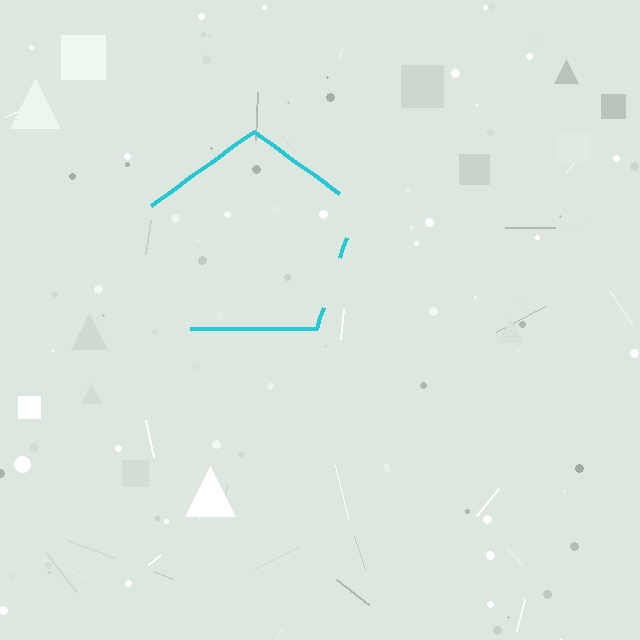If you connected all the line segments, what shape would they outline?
They would outline a pentagon.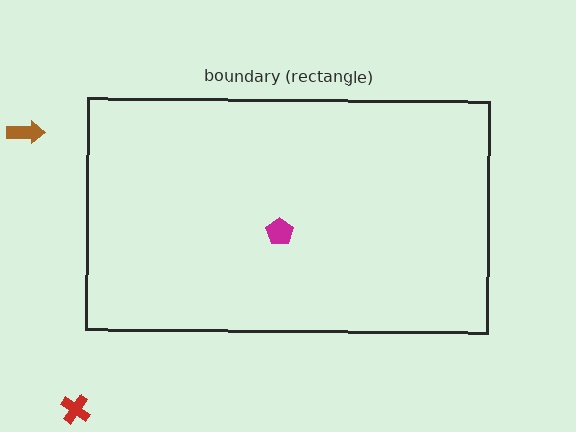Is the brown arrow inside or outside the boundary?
Outside.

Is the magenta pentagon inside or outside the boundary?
Inside.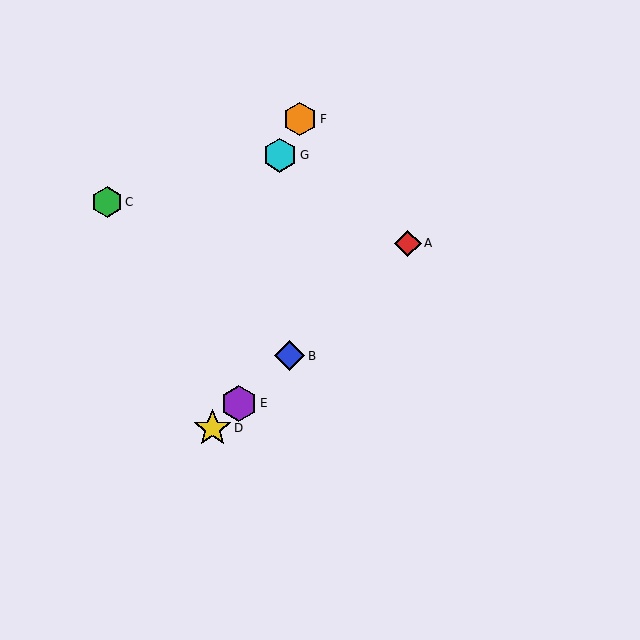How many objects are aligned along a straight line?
4 objects (A, B, D, E) are aligned along a straight line.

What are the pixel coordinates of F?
Object F is at (300, 119).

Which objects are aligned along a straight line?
Objects A, B, D, E are aligned along a straight line.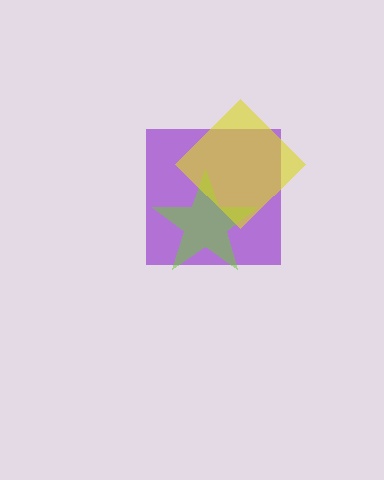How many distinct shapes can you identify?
There are 3 distinct shapes: a purple square, a lime star, a yellow diamond.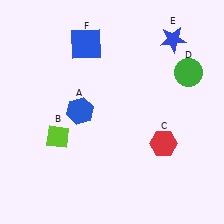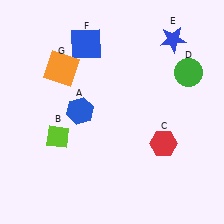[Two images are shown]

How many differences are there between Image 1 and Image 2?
There is 1 difference between the two images.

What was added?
An orange square (G) was added in Image 2.